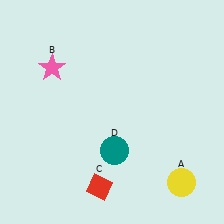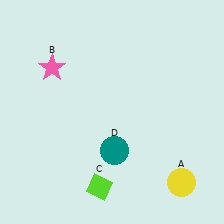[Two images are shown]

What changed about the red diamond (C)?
In Image 1, C is red. In Image 2, it changed to lime.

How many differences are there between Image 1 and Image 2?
There is 1 difference between the two images.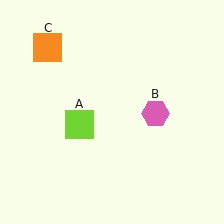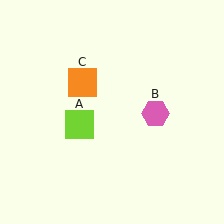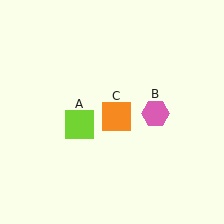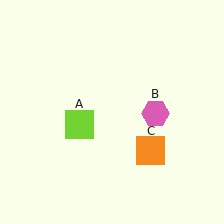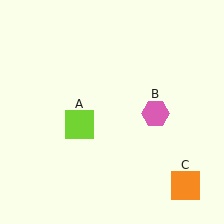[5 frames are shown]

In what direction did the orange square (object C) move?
The orange square (object C) moved down and to the right.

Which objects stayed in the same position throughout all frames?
Lime square (object A) and pink hexagon (object B) remained stationary.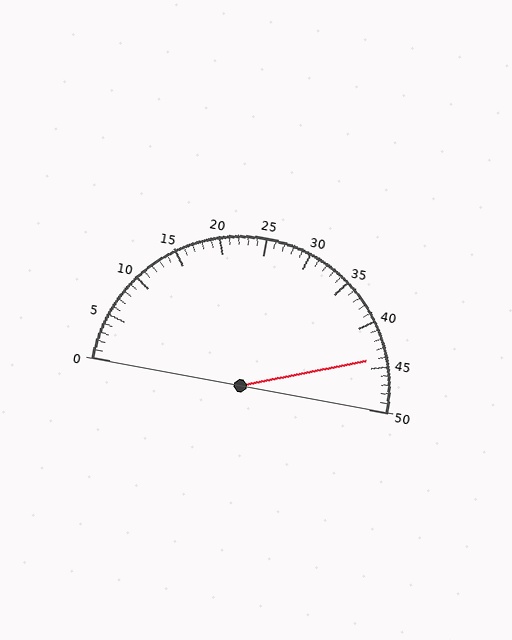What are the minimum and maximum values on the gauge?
The gauge ranges from 0 to 50.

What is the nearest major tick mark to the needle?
The nearest major tick mark is 45.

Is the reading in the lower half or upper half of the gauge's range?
The reading is in the upper half of the range (0 to 50).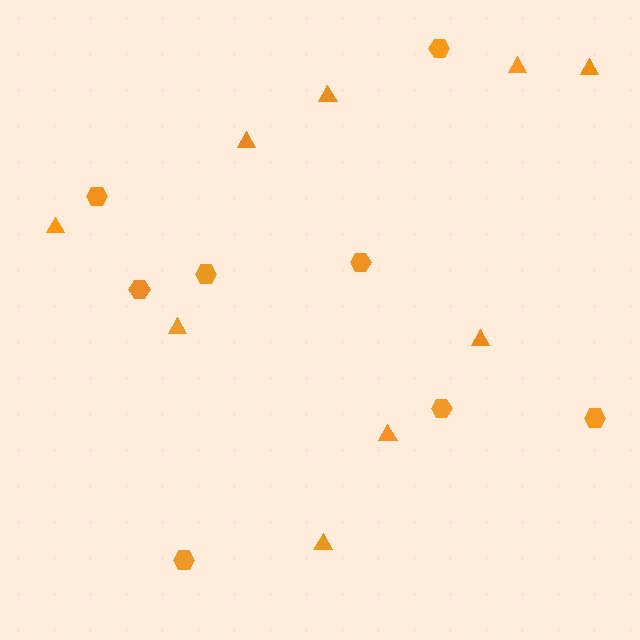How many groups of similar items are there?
There are 2 groups: one group of triangles (9) and one group of hexagons (8).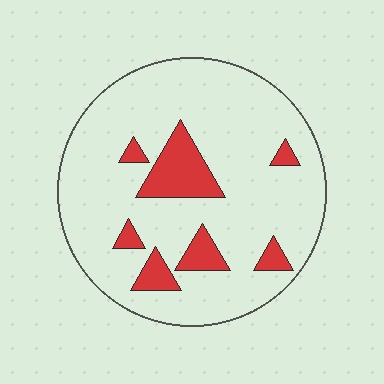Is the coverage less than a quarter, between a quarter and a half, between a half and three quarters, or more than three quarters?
Less than a quarter.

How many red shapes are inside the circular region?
7.